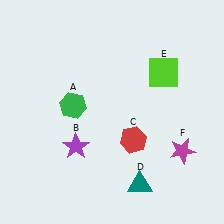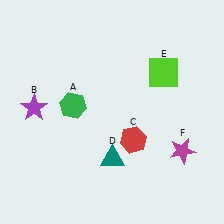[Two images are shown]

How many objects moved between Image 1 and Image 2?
2 objects moved between the two images.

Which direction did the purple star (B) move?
The purple star (B) moved left.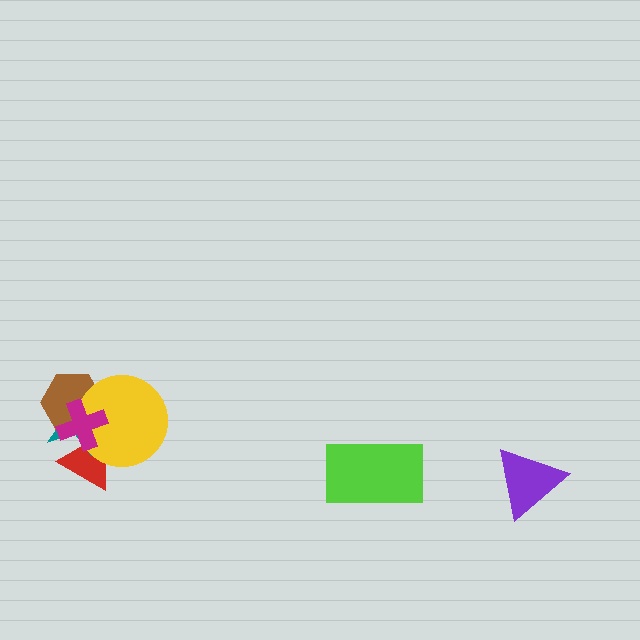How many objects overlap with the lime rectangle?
0 objects overlap with the lime rectangle.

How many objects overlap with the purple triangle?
0 objects overlap with the purple triangle.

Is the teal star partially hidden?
Yes, it is partially covered by another shape.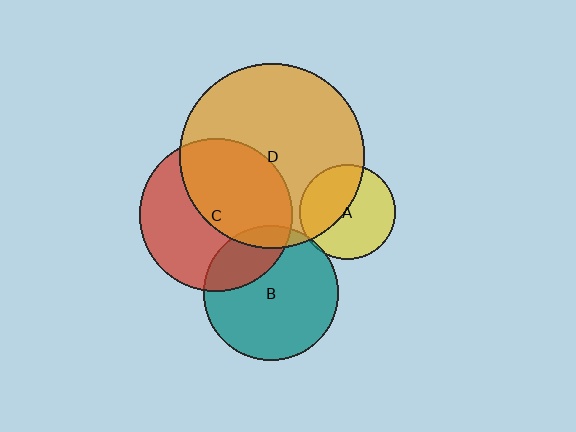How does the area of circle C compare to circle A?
Approximately 2.6 times.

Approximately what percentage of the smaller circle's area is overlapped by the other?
Approximately 50%.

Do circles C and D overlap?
Yes.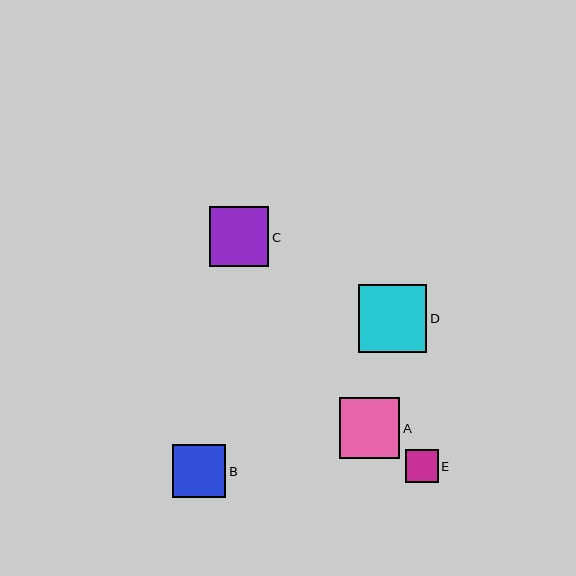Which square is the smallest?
Square E is the smallest with a size of approximately 33 pixels.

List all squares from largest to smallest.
From largest to smallest: D, A, C, B, E.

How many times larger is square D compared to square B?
Square D is approximately 1.3 times the size of square B.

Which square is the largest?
Square D is the largest with a size of approximately 69 pixels.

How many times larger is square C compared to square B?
Square C is approximately 1.1 times the size of square B.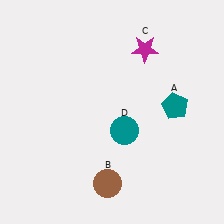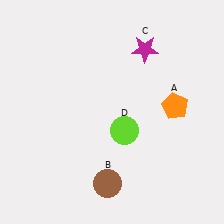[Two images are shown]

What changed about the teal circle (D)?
In Image 1, D is teal. In Image 2, it changed to lime.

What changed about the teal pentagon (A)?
In Image 1, A is teal. In Image 2, it changed to orange.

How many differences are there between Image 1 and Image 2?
There are 2 differences between the two images.